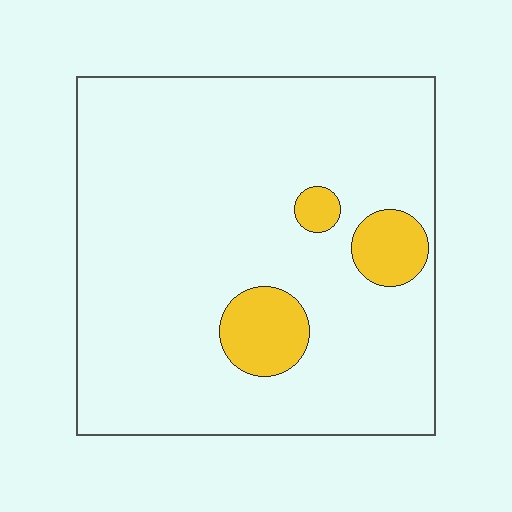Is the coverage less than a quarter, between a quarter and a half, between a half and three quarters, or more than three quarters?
Less than a quarter.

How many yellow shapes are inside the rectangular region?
3.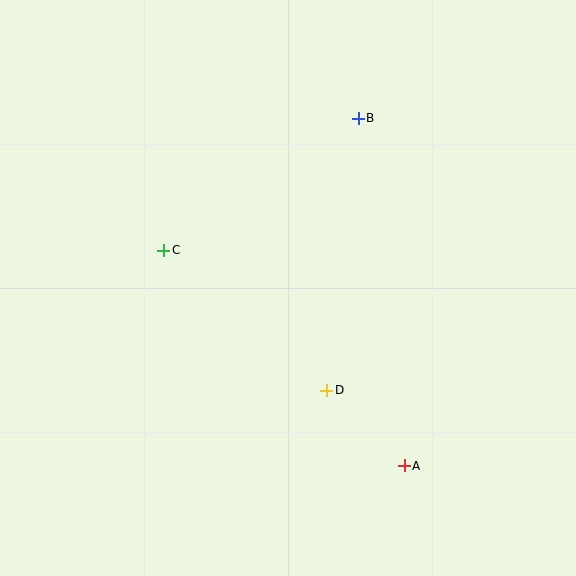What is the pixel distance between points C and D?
The distance between C and D is 215 pixels.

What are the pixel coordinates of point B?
Point B is at (358, 118).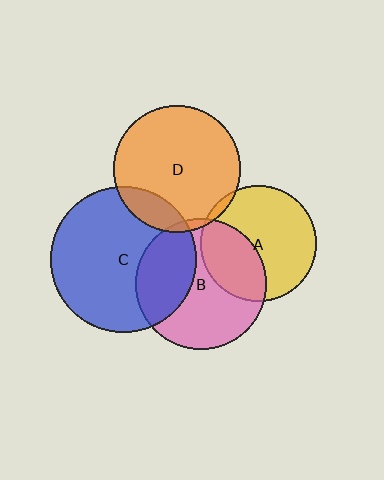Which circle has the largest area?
Circle C (blue).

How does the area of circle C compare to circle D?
Approximately 1.3 times.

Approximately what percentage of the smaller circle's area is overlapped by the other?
Approximately 35%.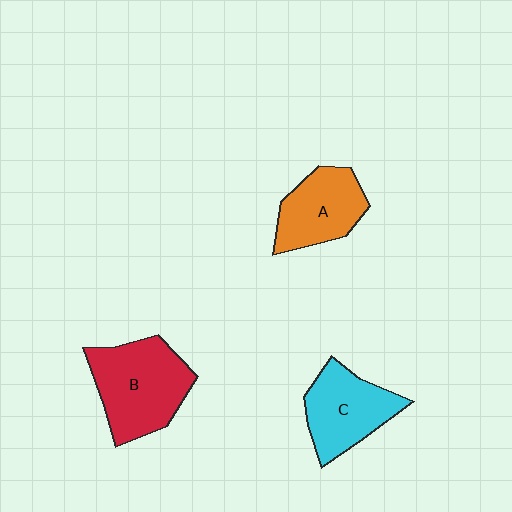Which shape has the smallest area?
Shape A (orange).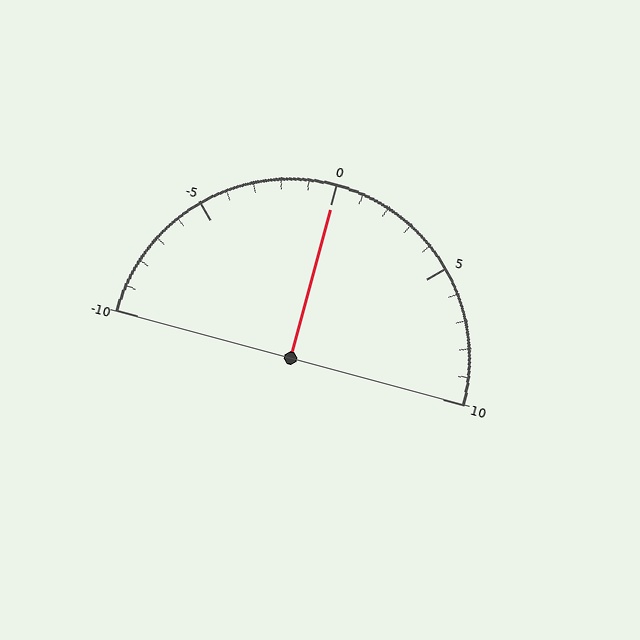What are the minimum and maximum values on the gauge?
The gauge ranges from -10 to 10.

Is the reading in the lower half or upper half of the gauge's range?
The reading is in the upper half of the range (-10 to 10).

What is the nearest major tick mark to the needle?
The nearest major tick mark is 0.